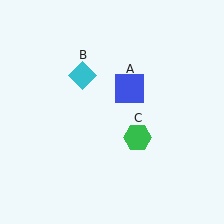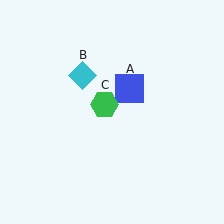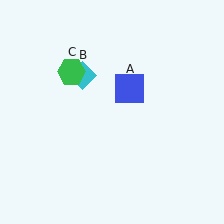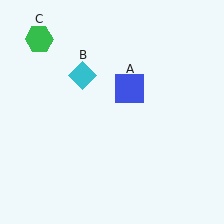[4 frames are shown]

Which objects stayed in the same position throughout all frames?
Blue square (object A) and cyan diamond (object B) remained stationary.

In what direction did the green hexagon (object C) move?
The green hexagon (object C) moved up and to the left.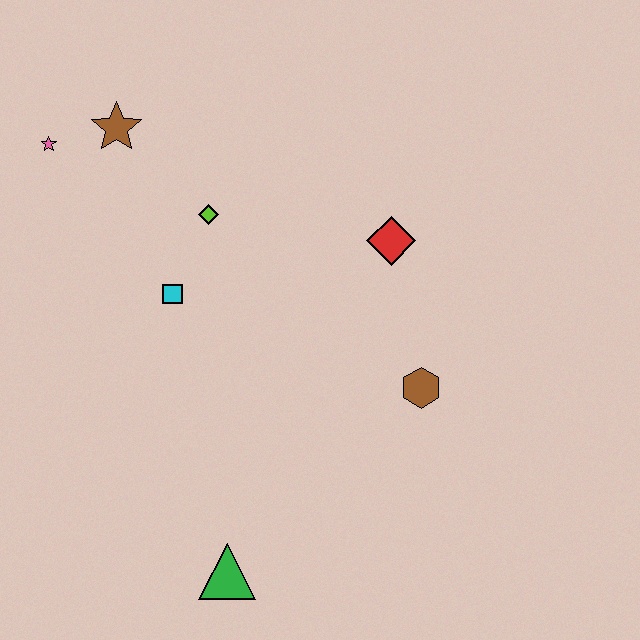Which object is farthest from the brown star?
The green triangle is farthest from the brown star.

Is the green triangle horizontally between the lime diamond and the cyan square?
No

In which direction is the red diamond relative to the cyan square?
The red diamond is to the right of the cyan square.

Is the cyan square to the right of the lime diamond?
No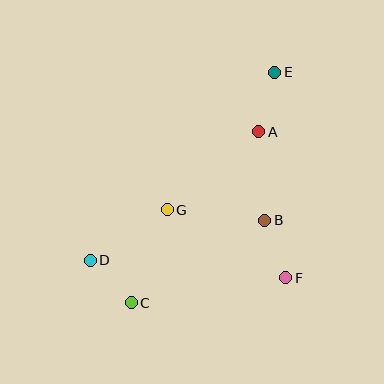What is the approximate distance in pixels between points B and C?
The distance between B and C is approximately 157 pixels.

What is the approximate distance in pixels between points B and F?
The distance between B and F is approximately 61 pixels.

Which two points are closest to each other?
Points C and D are closest to each other.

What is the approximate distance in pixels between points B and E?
The distance between B and E is approximately 148 pixels.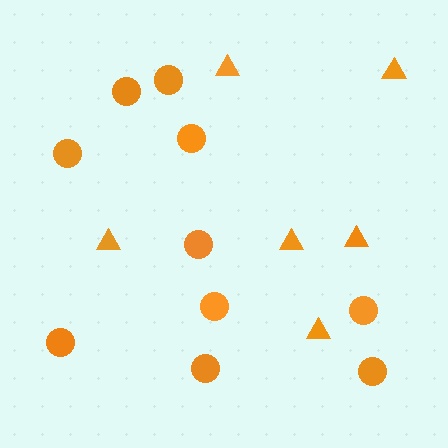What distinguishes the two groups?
There are 2 groups: one group of circles (10) and one group of triangles (6).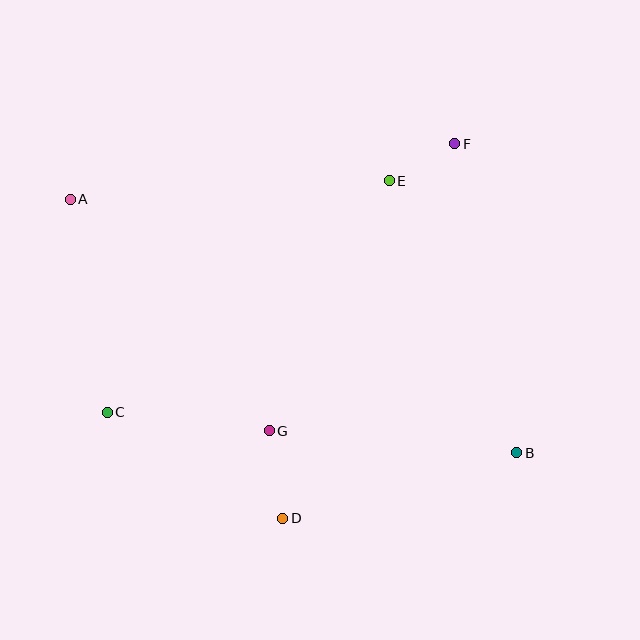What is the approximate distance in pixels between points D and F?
The distance between D and F is approximately 412 pixels.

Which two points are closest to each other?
Points E and F are closest to each other.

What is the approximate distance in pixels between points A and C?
The distance between A and C is approximately 216 pixels.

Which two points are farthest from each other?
Points A and B are farthest from each other.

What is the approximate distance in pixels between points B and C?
The distance between B and C is approximately 411 pixels.